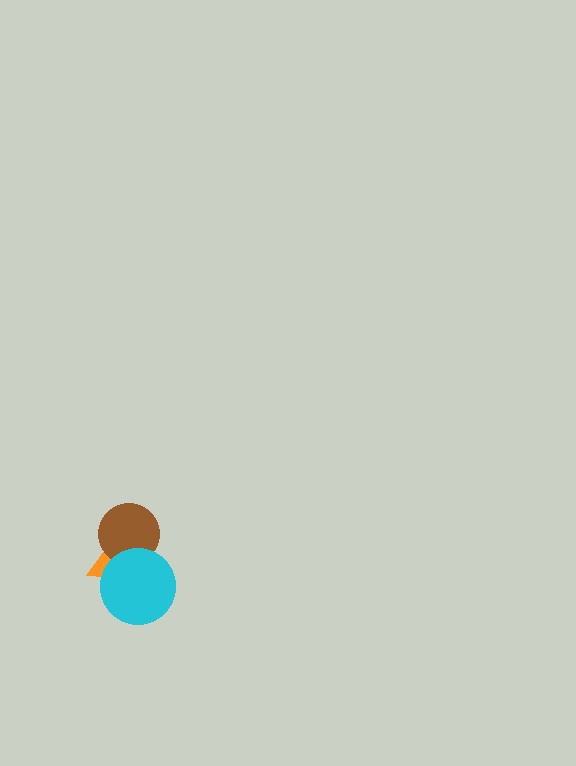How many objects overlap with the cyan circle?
2 objects overlap with the cyan circle.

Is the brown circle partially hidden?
Yes, it is partially covered by another shape.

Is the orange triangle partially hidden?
Yes, it is partially covered by another shape.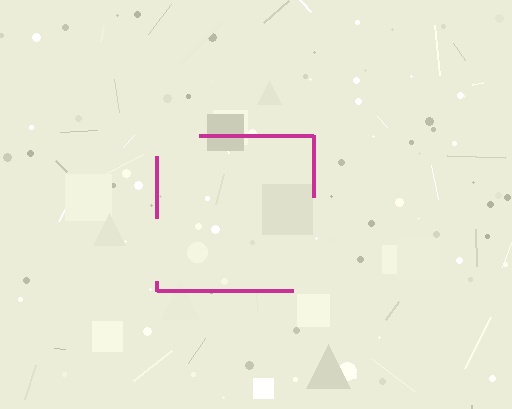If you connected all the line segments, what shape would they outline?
They would outline a square.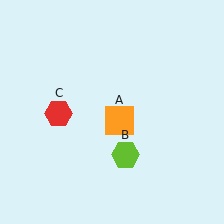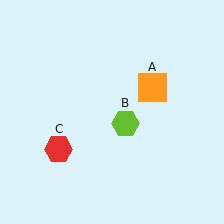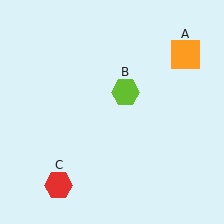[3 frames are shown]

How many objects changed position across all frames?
3 objects changed position: orange square (object A), lime hexagon (object B), red hexagon (object C).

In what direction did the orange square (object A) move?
The orange square (object A) moved up and to the right.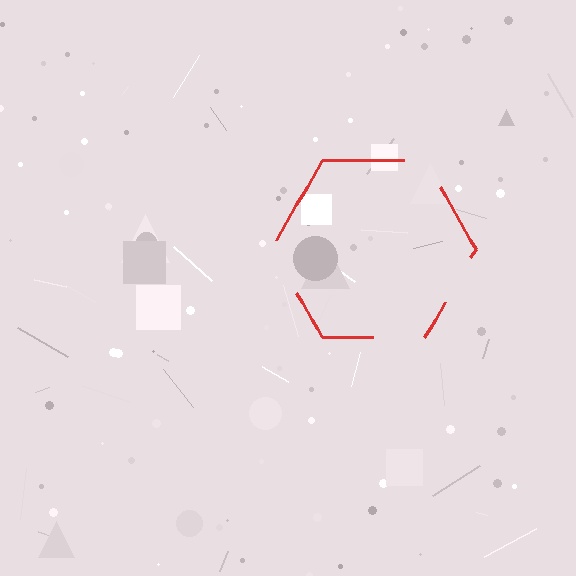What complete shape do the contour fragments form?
The contour fragments form a hexagon.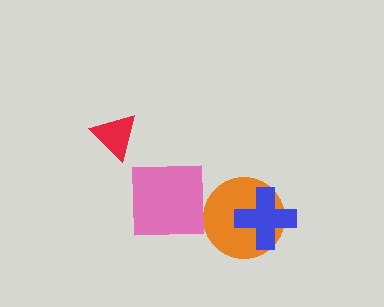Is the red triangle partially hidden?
No, no other shape covers it.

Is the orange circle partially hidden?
Yes, it is partially covered by another shape.